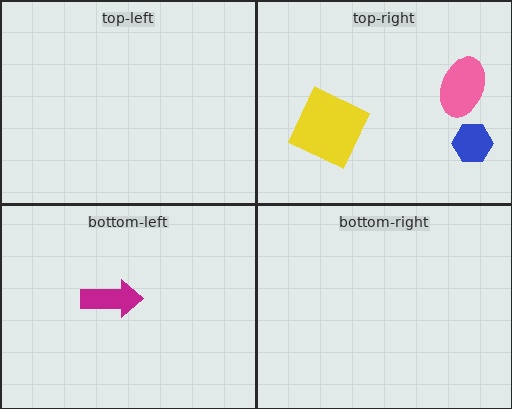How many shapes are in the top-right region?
3.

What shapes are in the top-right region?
The blue hexagon, the pink ellipse, the yellow square.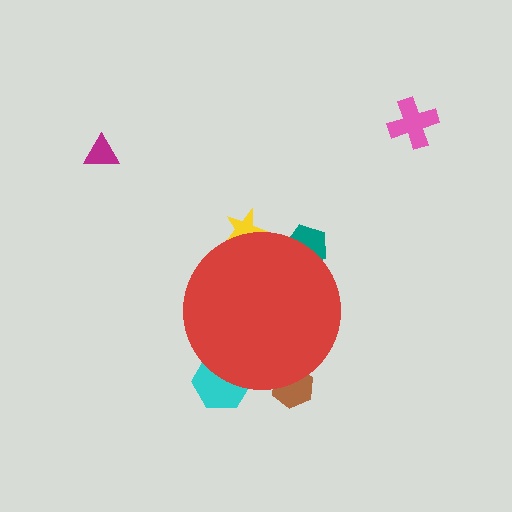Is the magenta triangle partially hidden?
No, the magenta triangle is fully visible.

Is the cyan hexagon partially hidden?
Yes, the cyan hexagon is partially hidden behind the red circle.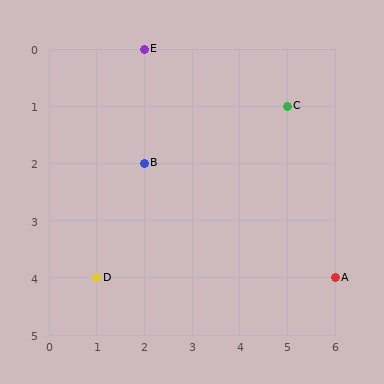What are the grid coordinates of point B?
Point B is at grid coordinates (2, 2).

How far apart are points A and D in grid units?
Points A and D are 5 columns apart.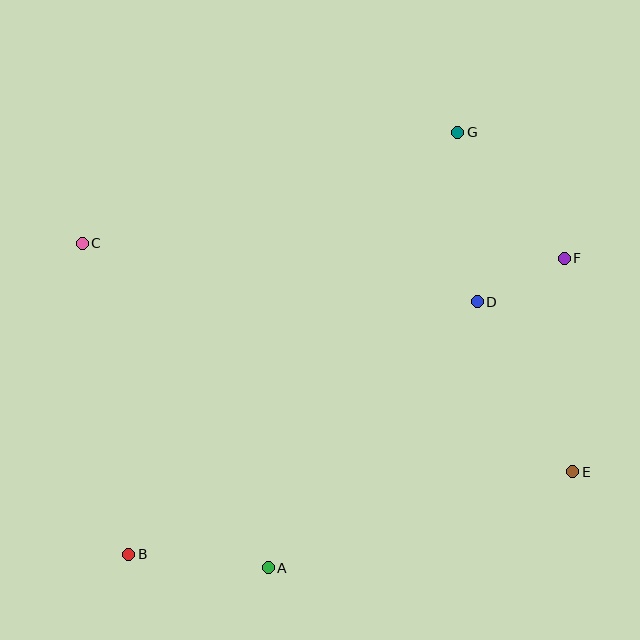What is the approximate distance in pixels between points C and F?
The distance between C and F is approximately 482 pixels.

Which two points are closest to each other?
Points D and F are closest to each other.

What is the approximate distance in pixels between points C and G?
The distance between C and G is approximately 391 pixels.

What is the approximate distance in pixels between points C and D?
The distance between C and D is approximately 399 pixels.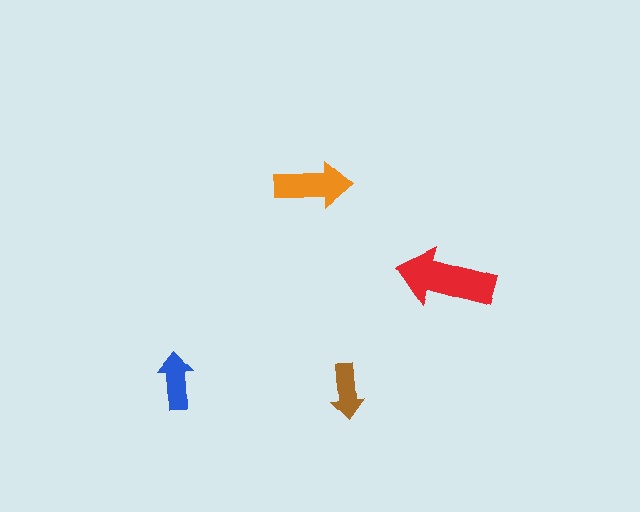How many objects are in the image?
There are 4 objects in the image.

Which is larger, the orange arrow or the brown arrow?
The orange one.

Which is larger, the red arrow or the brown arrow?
The red one.